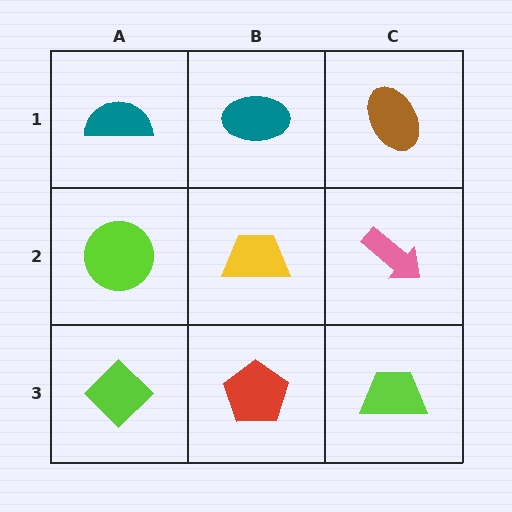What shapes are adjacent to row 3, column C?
A pink arrow (row 2, column C), a red pentagon (row 3, column B).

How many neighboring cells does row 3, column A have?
2.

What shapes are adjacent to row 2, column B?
A teal ellipse (row 1, column B), a red pentagon (row 3, column B), a lime circle (row 2, column A), a pink arrow (row 2, column C).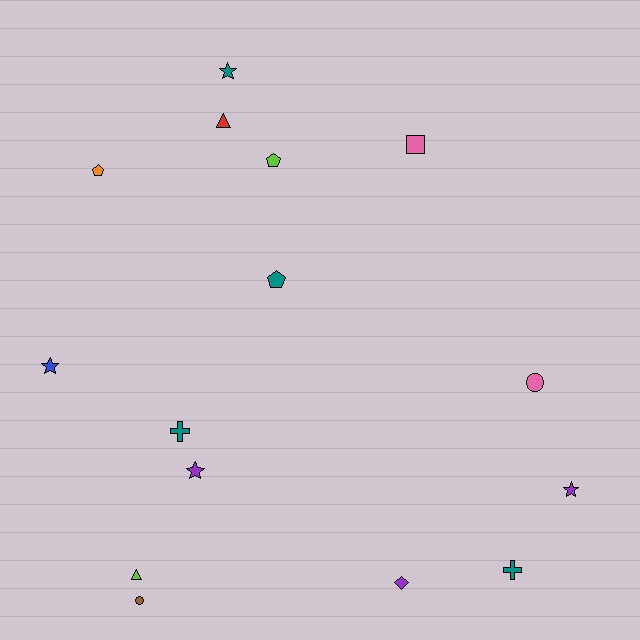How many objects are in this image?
There are 15 objects.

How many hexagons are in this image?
There are no hexagons.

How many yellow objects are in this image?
There are no yellow objects.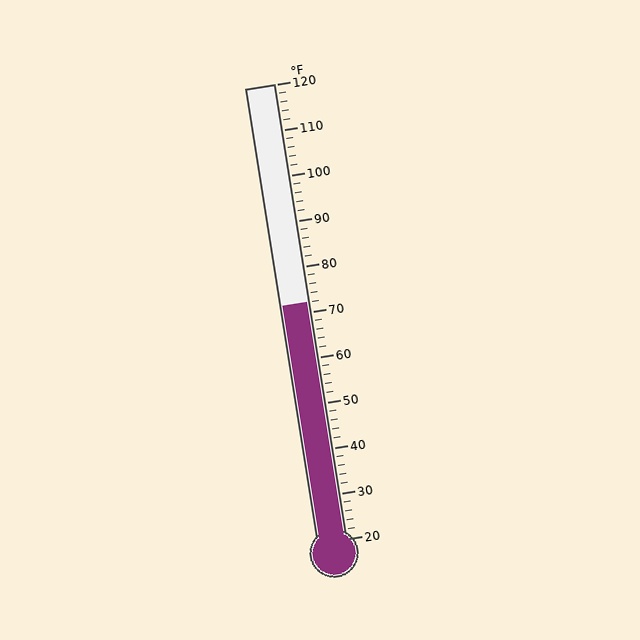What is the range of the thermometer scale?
The thermometer scale ranges from 20°F to 120°F.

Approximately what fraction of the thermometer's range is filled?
The thermometer is filled to approximately 50% of its range.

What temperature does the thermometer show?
The thermometer shows approximately 72°F.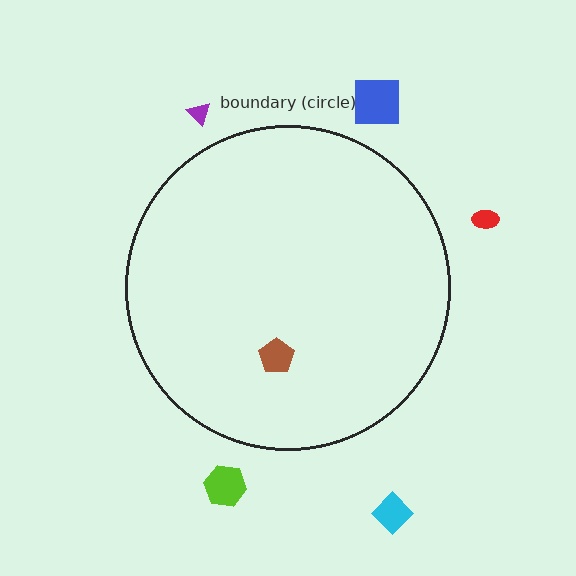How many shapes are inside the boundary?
1 inside, 5 outside.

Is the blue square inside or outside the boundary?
Outside.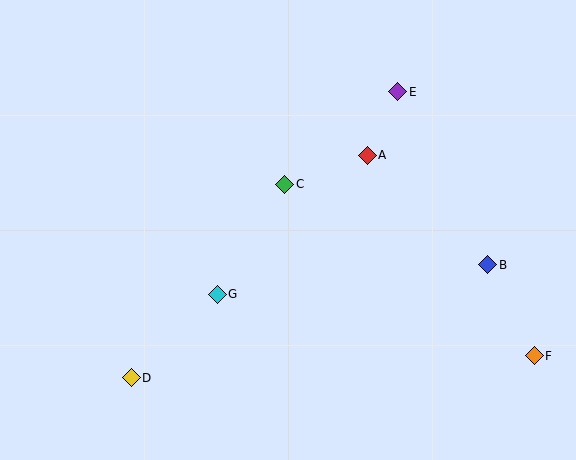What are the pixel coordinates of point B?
Point B is at (488, 265).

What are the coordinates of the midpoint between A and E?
The midpoint between A and E is at (383, 124).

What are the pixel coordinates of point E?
Point E is at (398, 92).